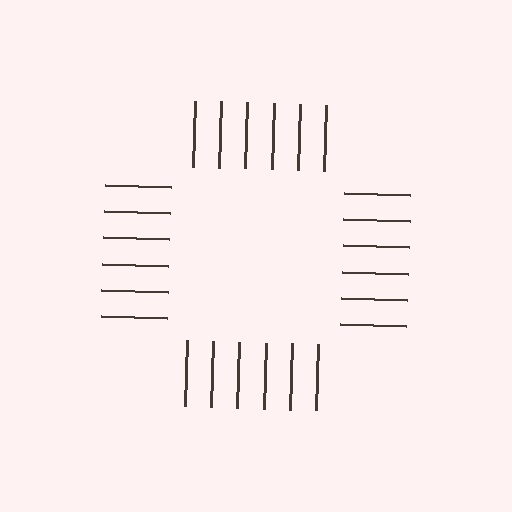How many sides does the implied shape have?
4 sides — the line-ends trace a square.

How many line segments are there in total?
24 — 6 along each of the 4 edges.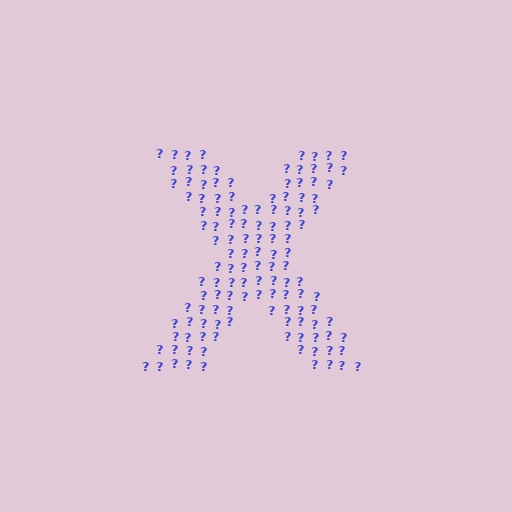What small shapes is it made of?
It is made of small question marks.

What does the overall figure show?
The overall figure shows the letter X.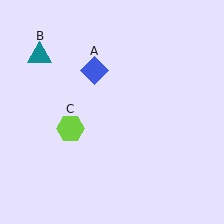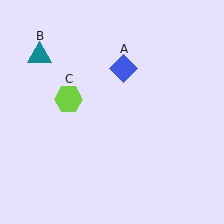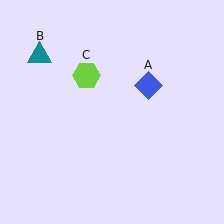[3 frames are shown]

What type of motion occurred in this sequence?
The blue diamond (object A), lime hexagon (object C) rotated clockwise around the center of the scene.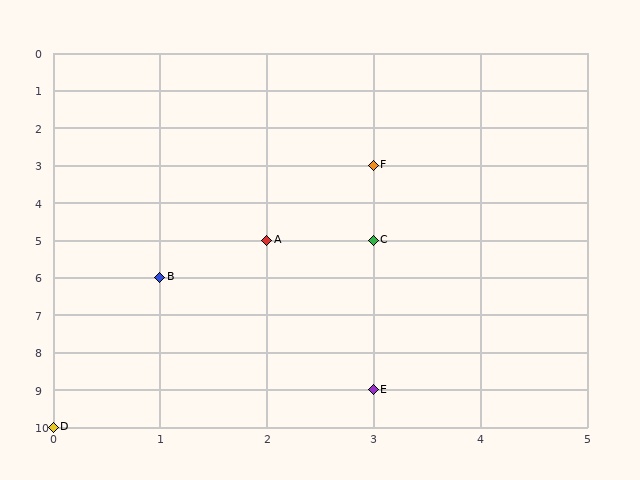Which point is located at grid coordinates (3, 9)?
Point E is at (3, 9).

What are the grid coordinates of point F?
Point F is at grid coordinates (3, 3).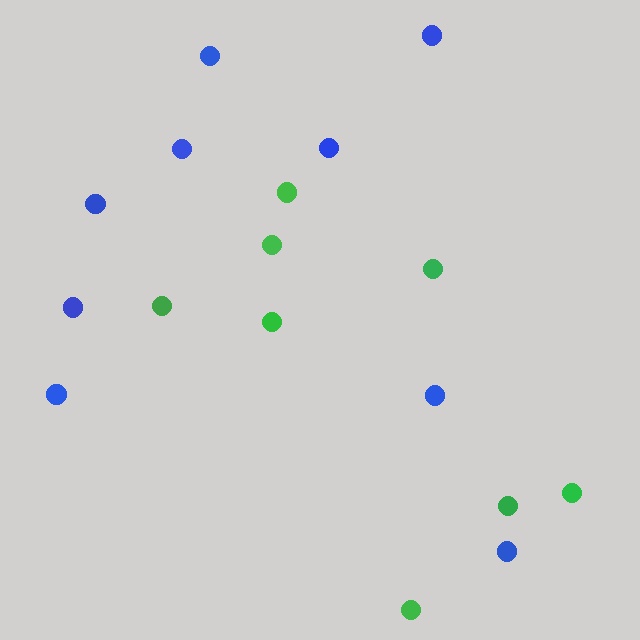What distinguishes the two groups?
There are 2 groups: one group of blue circles (9) and one group of green circles (8).